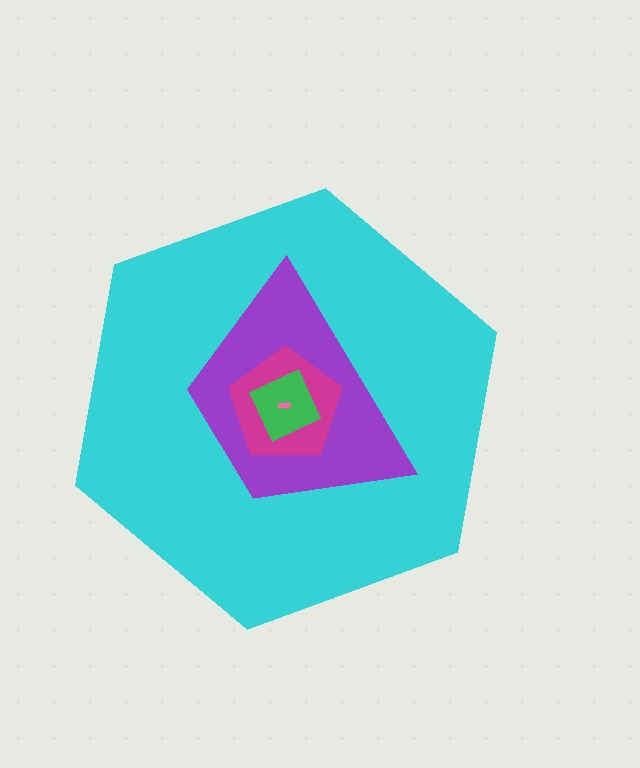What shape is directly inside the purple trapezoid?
The magenta pentagon.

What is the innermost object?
The pink arrow.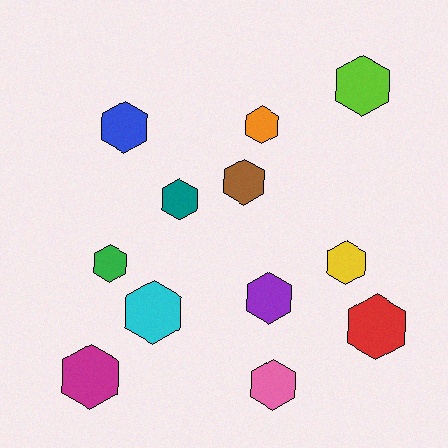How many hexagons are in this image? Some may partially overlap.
There are 12 hexagons.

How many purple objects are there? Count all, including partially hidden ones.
There is 1 purple object.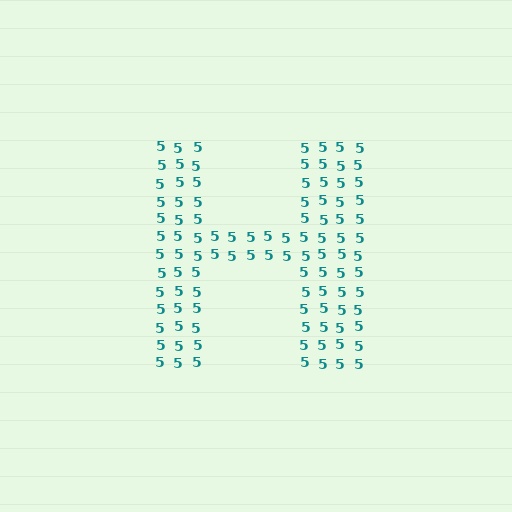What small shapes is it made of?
It is made of small digit 5's.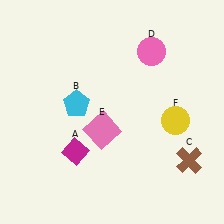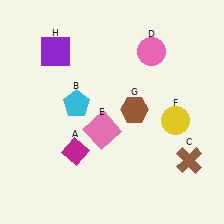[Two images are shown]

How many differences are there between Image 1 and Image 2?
There are 2 differences between the two images.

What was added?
A brown hexagon (G), a purple square (H) were added in Image 2.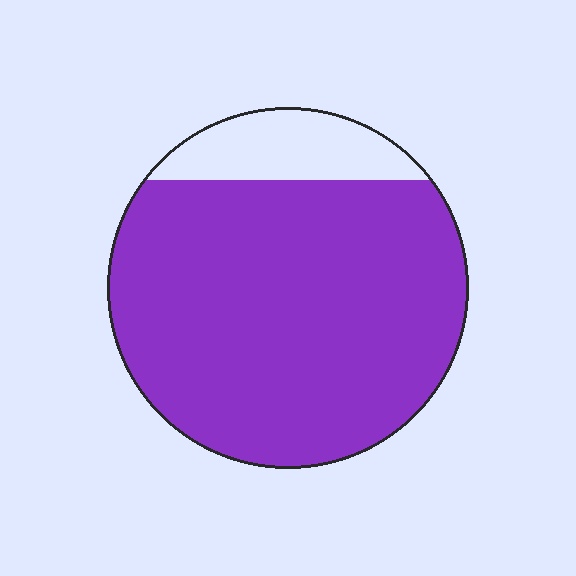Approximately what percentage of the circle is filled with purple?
Approximately 85%.